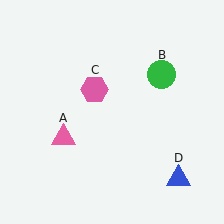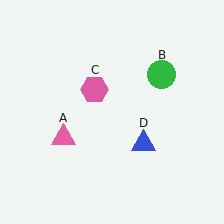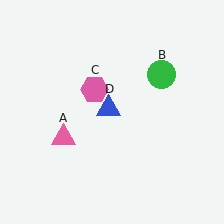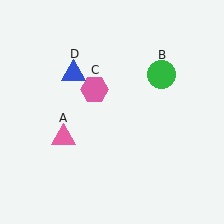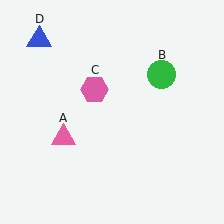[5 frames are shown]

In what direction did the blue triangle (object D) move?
The blue triangle (object D) moved up and to the left.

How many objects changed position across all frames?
1 object changed position: blue triangle (object D).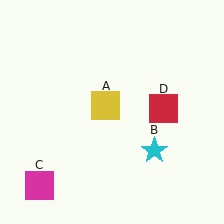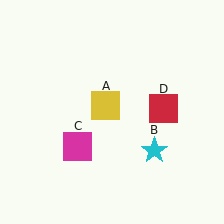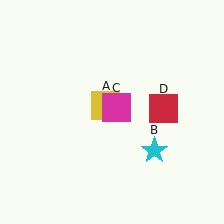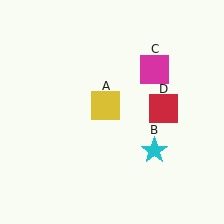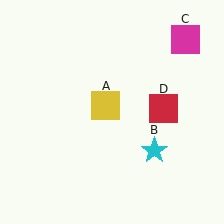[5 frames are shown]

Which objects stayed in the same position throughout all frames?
Yellow square (object A) and cyan star (object B) and red square (object D) remained stationary.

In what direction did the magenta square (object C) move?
The magenta square (object C) moved up and to the right.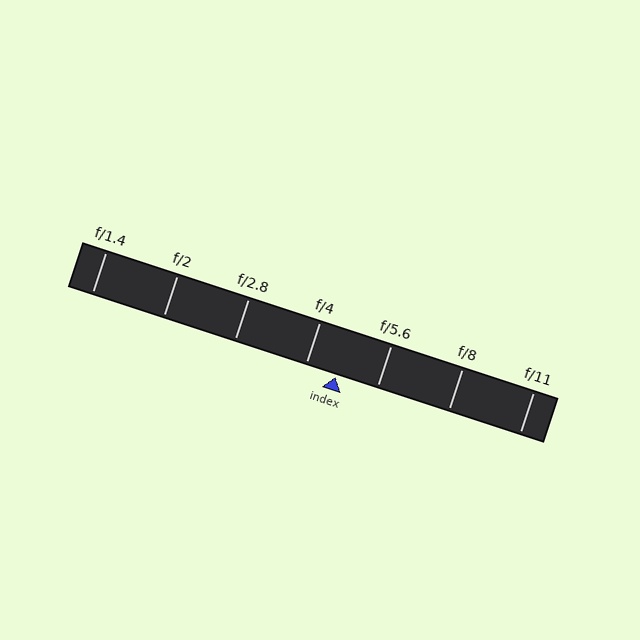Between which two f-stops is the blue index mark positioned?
The index mark is between f/4 and f/5.6.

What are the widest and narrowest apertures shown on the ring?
The widest aperture shown is f/1.4 and the narrowest is f/11.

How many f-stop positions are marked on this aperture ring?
There are 7 f-stop positions marked.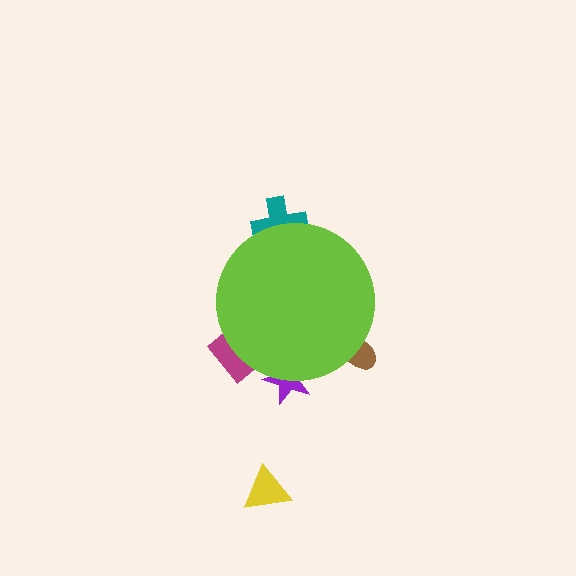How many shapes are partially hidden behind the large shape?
4 shapes are partially hidden.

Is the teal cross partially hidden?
Yes, the teal cross is partially hidden behind the lime circle.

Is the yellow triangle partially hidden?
No, the yellow triangle is fully visible.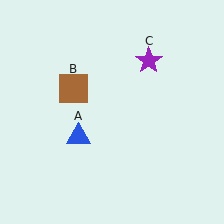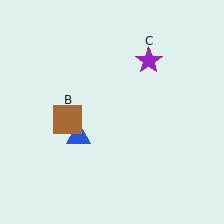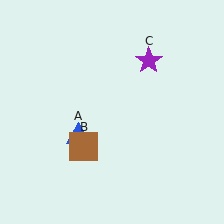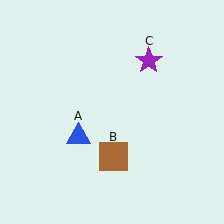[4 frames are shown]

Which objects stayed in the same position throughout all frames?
Blue triangle (object A) and purple star (object C) remained stationary.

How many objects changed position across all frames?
1 object changed position: brown square (object B).